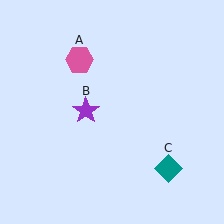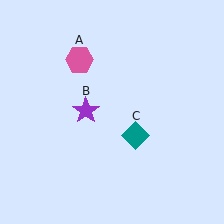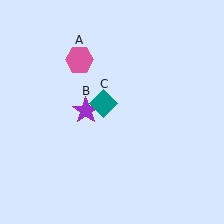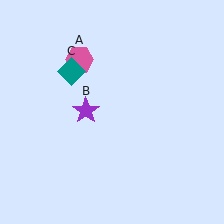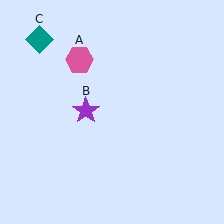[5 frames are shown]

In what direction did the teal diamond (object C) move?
The teal diamond (object C) moved up and to the left.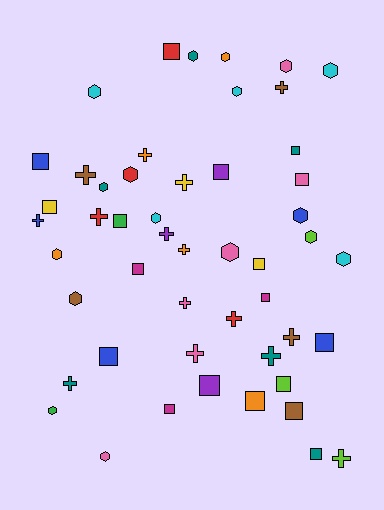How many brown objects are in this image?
There are 5 brown objects.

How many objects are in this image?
There are 50 objects.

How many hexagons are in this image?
There are 17 hexagons.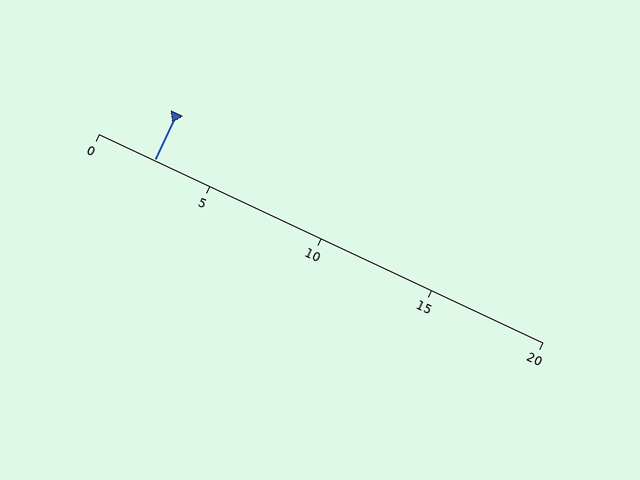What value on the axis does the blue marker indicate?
The marker indicates approximately 2.5.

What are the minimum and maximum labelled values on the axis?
The axis runs from 0 to 20.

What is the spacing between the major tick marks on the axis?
The major ticks are spaced 5 apart.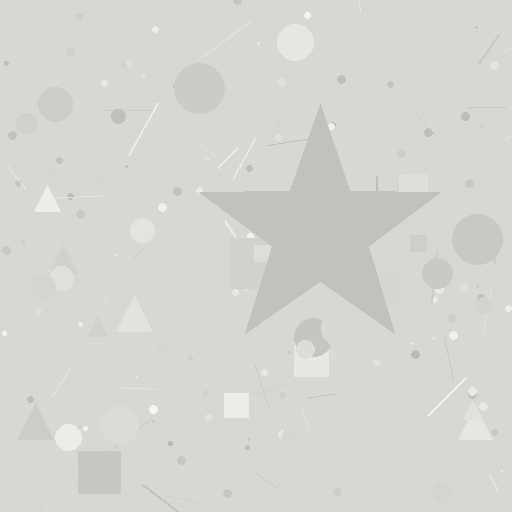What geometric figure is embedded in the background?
A star is embedded in the background.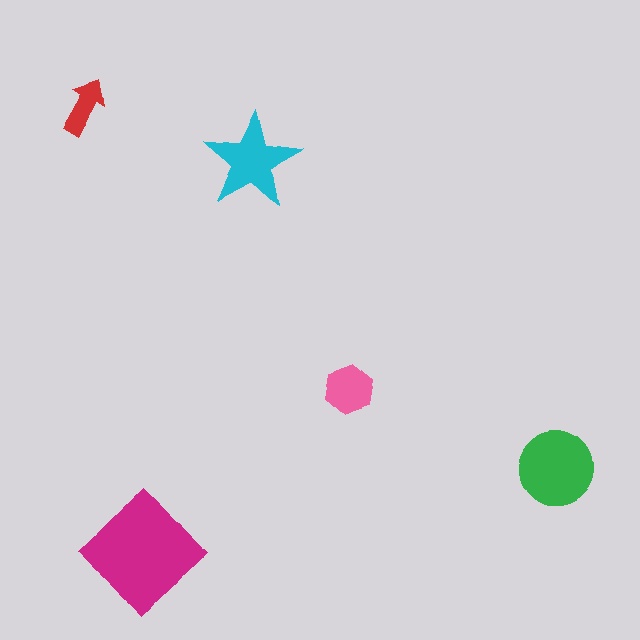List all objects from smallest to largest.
The red arrow, the pink hexagon, the cyan star, the green circle, the magenta diamond.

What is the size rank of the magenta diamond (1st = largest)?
1st.